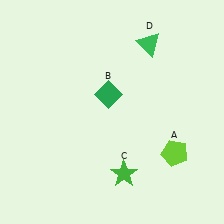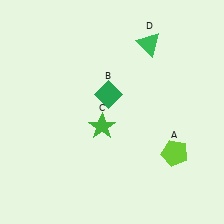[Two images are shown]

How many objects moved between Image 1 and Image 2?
1 object moved between the two images.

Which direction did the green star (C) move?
The green star (C) moved up.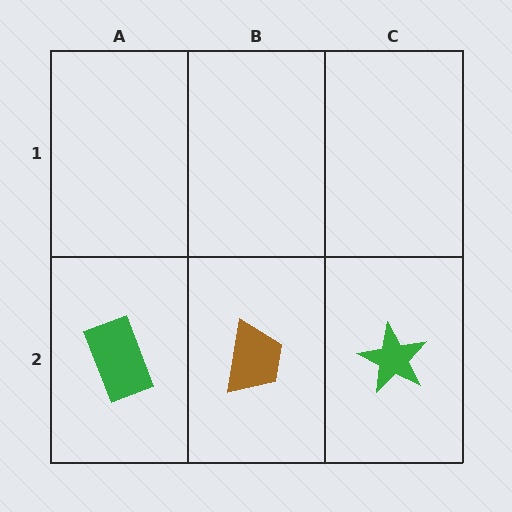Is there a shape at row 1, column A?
No, that cell is empty.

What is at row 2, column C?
A green star.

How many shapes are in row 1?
0 shapes.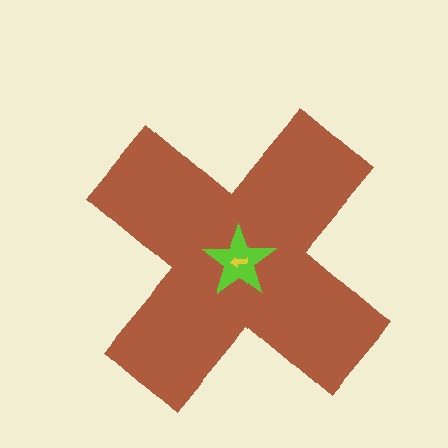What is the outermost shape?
The brown cross.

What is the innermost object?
The yellow arrow.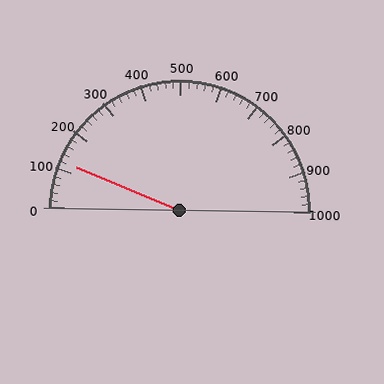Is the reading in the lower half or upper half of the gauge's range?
The reading is in the lower half of the range (0 to 1000).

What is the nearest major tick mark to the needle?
The nearest major tick mark is 100.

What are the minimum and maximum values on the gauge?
The gauge ranges from 0 to 1000.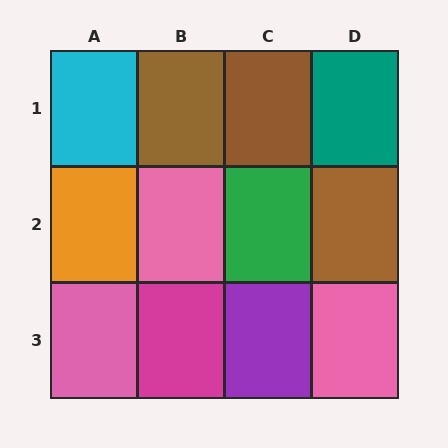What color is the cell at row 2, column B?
Pink.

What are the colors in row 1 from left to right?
Cyan, brown, brown, teal.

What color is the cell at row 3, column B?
Magenta.